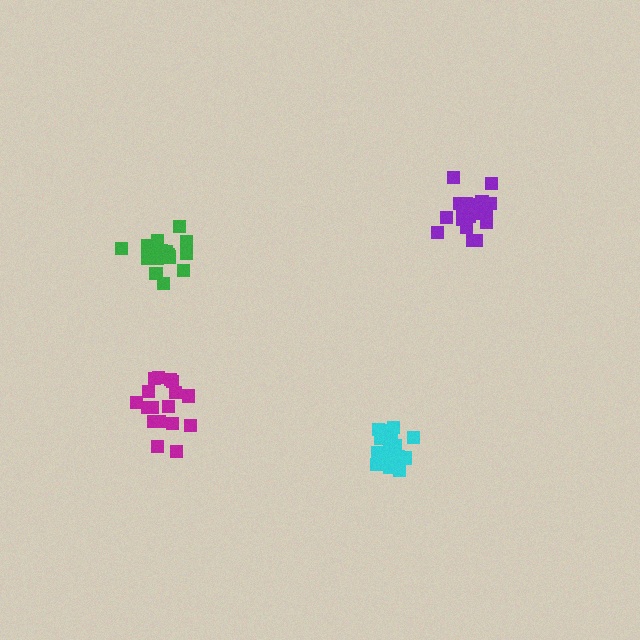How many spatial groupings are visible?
There are 4 spatial groupings.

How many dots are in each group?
Group 1: 20 dots, Group 2: 20 dots, Group 3: 18 dots, Group 4: 17 dots (75 total).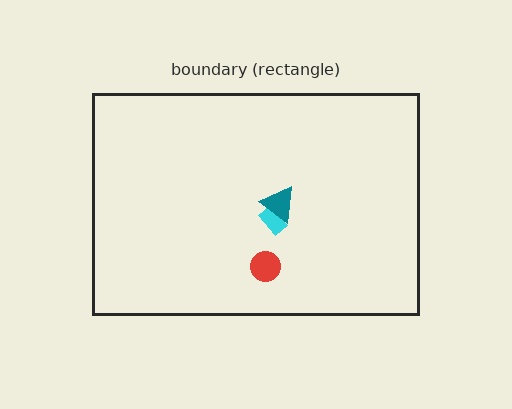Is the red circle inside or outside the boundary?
Inside.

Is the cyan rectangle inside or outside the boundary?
Inside.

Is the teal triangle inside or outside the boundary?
Inside.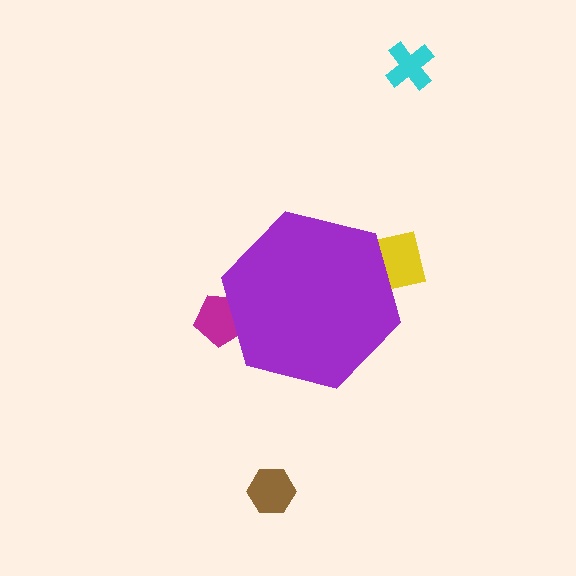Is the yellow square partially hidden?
Yes, the yellow square is partially hidden behind the purple hexagon.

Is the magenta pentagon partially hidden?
Yes, the magenta pentagon is partially hidden behind the purple hexagon.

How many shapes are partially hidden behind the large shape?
2 shapes are partially hidden.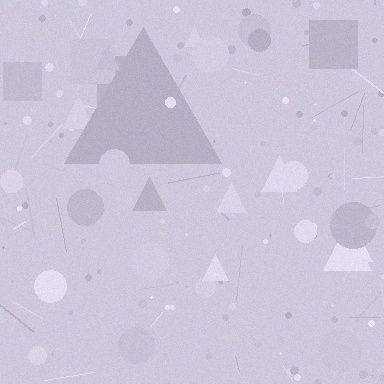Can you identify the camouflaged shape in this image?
The camouflaged shape is a triangle.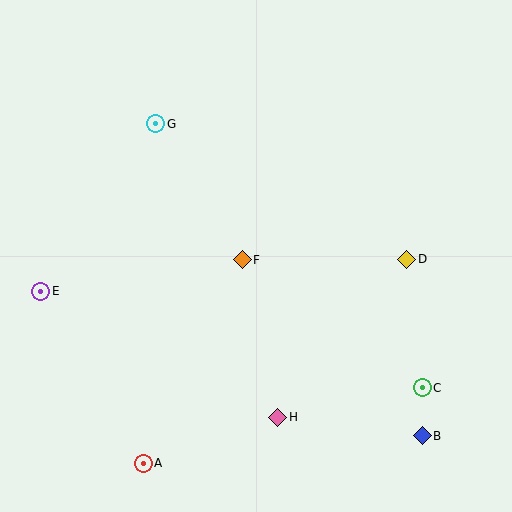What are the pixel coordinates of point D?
Point D is at (407, 259).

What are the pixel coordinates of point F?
Point F is at (242, 260).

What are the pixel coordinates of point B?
Point B is at (422, 436).